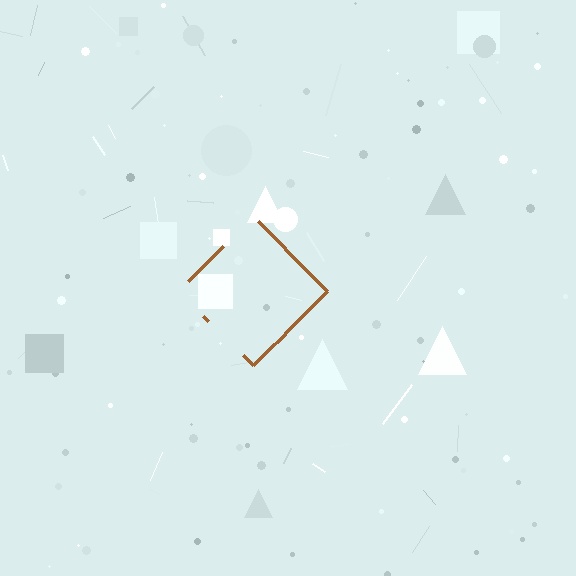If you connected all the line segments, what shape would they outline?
They would outline a diamond.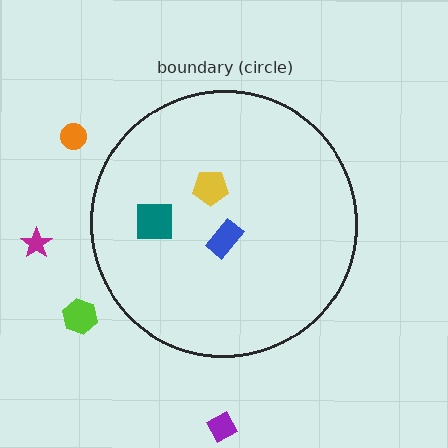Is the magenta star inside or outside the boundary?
Outside.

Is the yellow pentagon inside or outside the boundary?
Inside.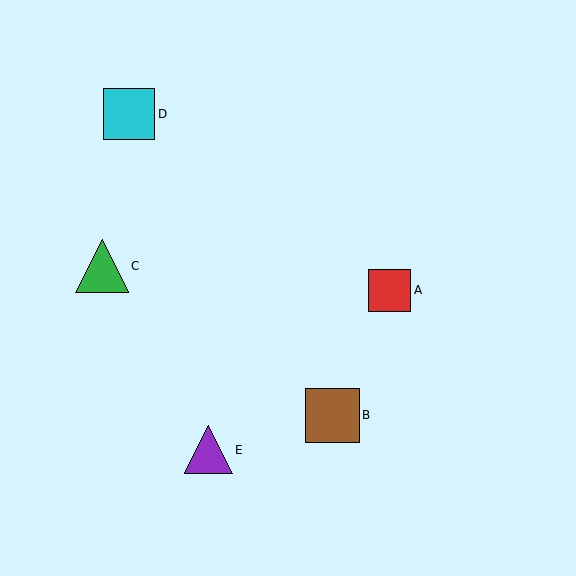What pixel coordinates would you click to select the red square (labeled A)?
Click at (390, 290) to select the red square A.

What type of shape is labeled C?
Shape C is a green triangle.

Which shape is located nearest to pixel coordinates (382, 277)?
The red square (labeled A) at (390, 290) is nearest to that location.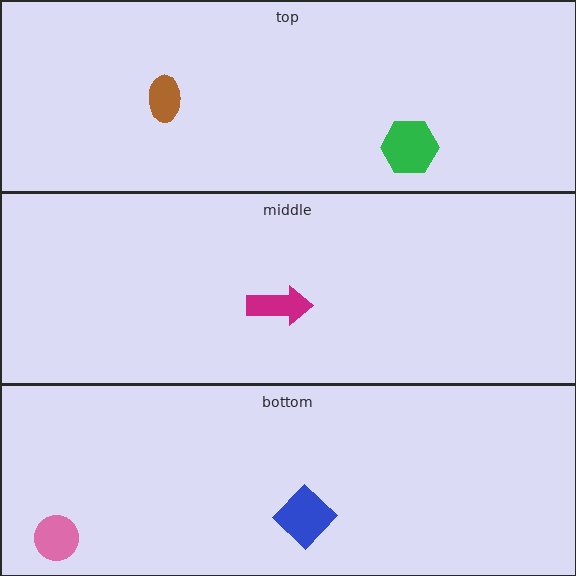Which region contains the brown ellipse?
The top region.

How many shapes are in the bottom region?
2.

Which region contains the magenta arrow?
The middle region.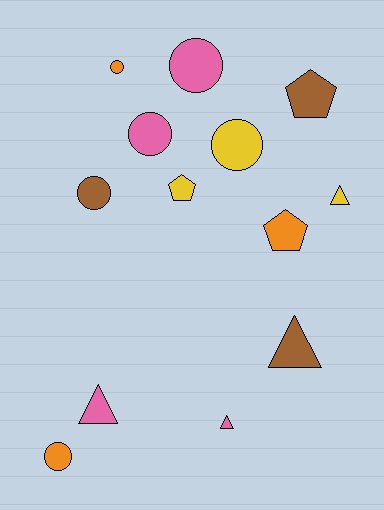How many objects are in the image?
There are 13 objects.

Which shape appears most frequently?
Circle, with 6 objects.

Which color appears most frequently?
Pink, with 4 objects.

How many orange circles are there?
There are 2 orange circles.